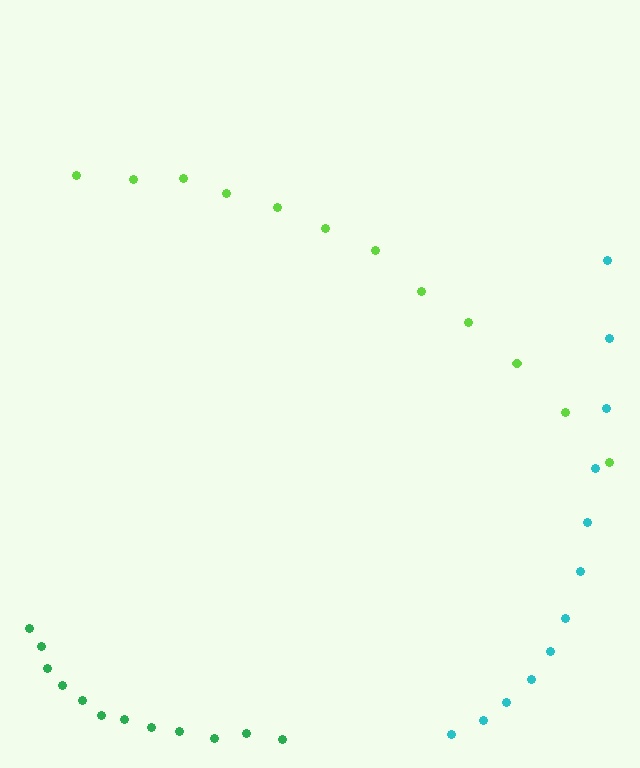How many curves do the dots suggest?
There are 3 distinct paths.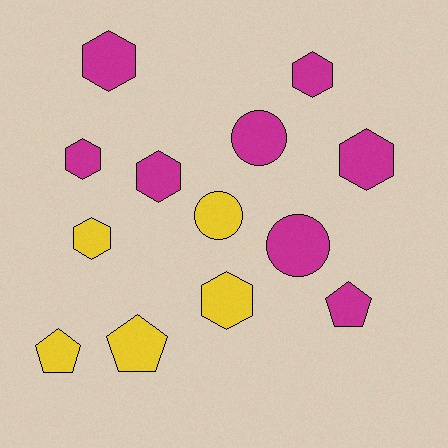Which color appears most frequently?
Magenta, with 8 objects.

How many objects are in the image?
There are 13 objects.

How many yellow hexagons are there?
There are 2 yellow hexagons.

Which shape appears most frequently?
Hexagon, with 7 objects.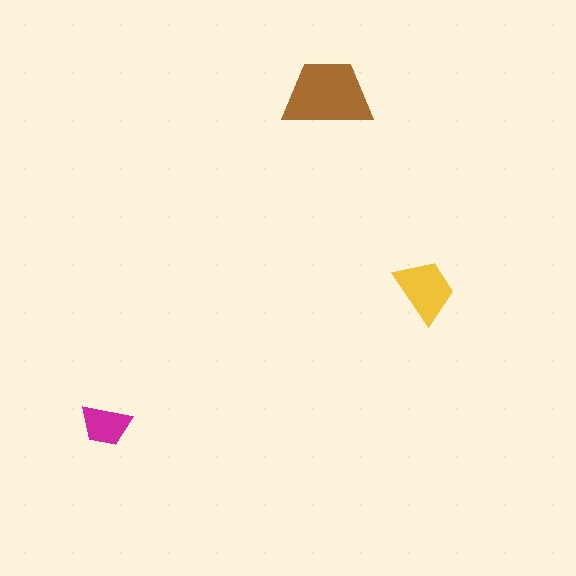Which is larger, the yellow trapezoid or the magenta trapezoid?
The yellow one.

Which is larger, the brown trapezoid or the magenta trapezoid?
The brown one.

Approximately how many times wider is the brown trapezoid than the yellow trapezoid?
About 1.5 times wider.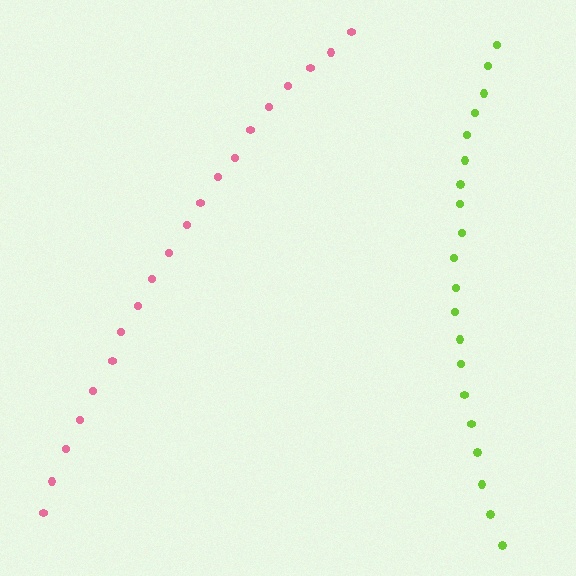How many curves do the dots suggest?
There are 2 distinct paths.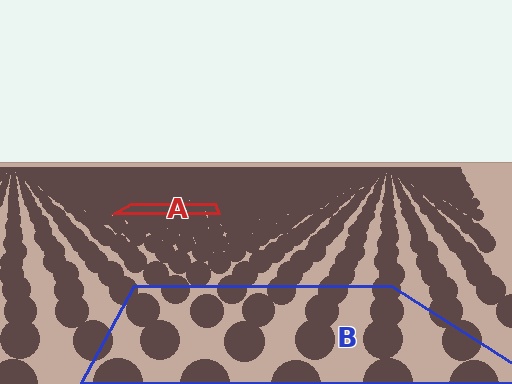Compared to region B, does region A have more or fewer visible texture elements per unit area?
Region A has more texture elements per unit area — they are packed more densely because it is farther away.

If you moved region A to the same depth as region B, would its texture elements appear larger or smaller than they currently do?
They would appear larger. At a closer depth, the same texture elements are projected at a bigger on-screen size.